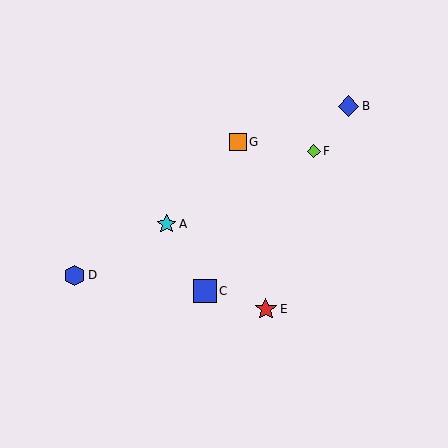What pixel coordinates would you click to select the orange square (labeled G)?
Click at (238, 142) to select the orange square G.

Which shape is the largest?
The blue square (labeled C) is the largest.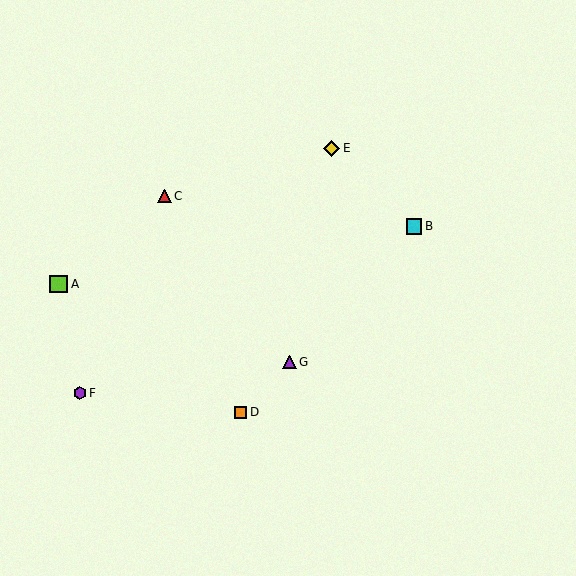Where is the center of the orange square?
The center of the orange square is at (240, 412).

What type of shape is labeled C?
Shape C is a red triangle.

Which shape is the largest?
The lime square (labeled A) is the largest.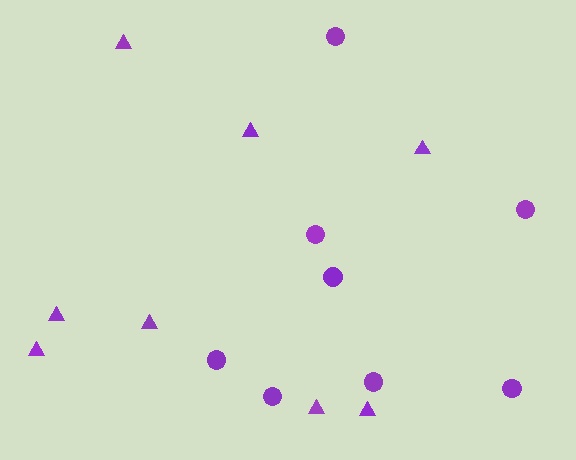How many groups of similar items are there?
There are 2 groups: one group of triangles (8) and one group of circles (8).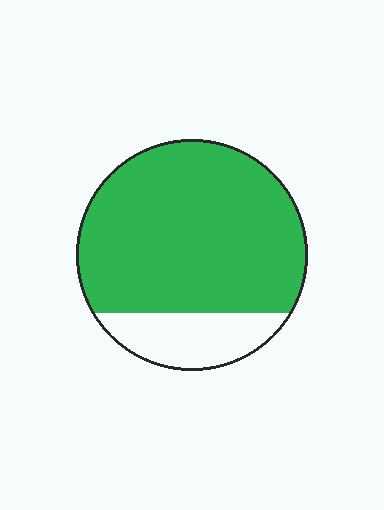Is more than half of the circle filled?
Yes.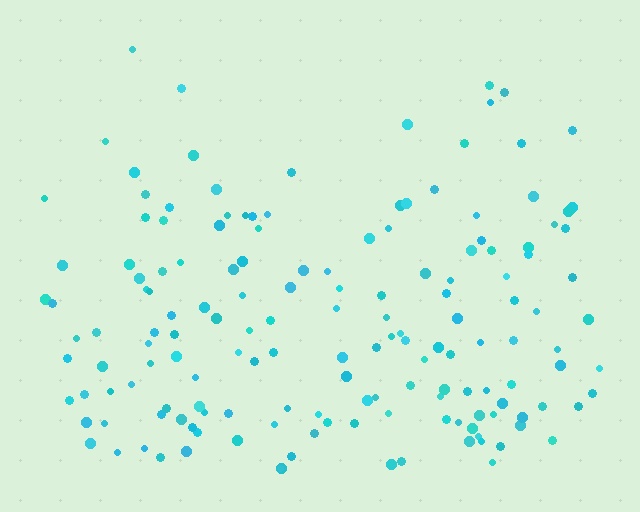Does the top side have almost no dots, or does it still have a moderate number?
Still a moderate number, just noticeably fewer than the bottom.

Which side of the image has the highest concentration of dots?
The bottom.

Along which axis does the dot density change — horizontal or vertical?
Vertical.